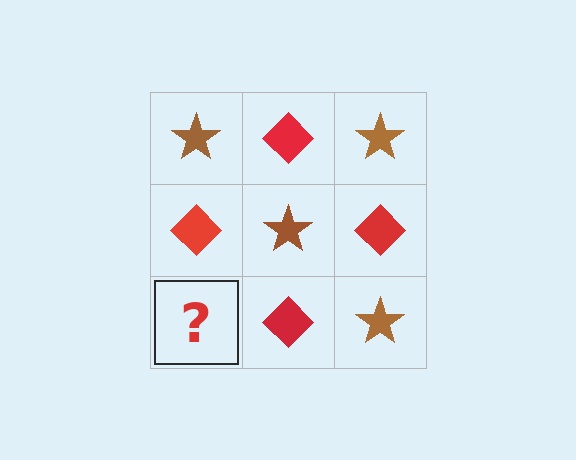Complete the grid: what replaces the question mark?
The question mark should be replaced with a brown star.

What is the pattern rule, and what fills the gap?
The rule is that it alternates brown star and red diamond in a checkerboard pattern. The gap should be filled with a brown star.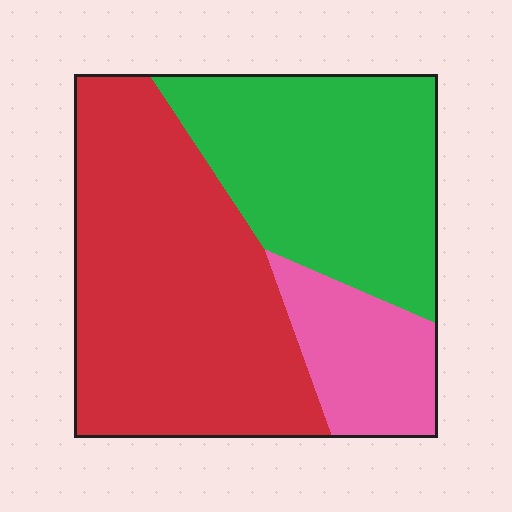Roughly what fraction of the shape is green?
Green covers around 35% of the shape.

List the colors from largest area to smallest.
From largest to smallest: red, green, pink.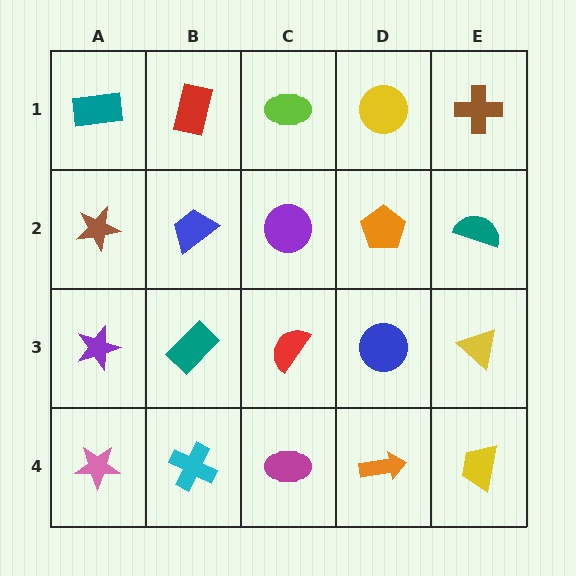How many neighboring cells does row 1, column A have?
2.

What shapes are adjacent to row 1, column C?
A purple circle (row 2, column C), a red rectangle (row 1, column B), a yellow circle (row 1, column D).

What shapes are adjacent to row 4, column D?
A blue circle (row 3, column D), a magenta ellipse (row 4, column C), a yellow trapezoid (row 4, column E).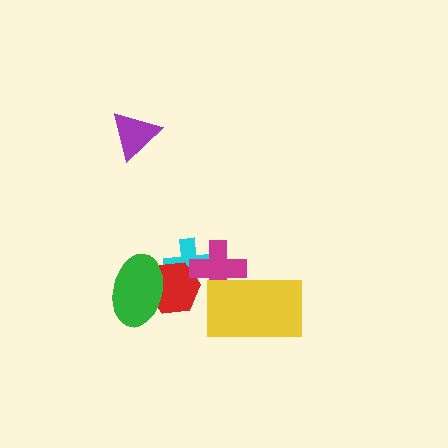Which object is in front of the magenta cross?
The yellow rectangle is in front of the magenta cross.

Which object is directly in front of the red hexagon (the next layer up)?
The green ellipse is directly in front of the red hexagon.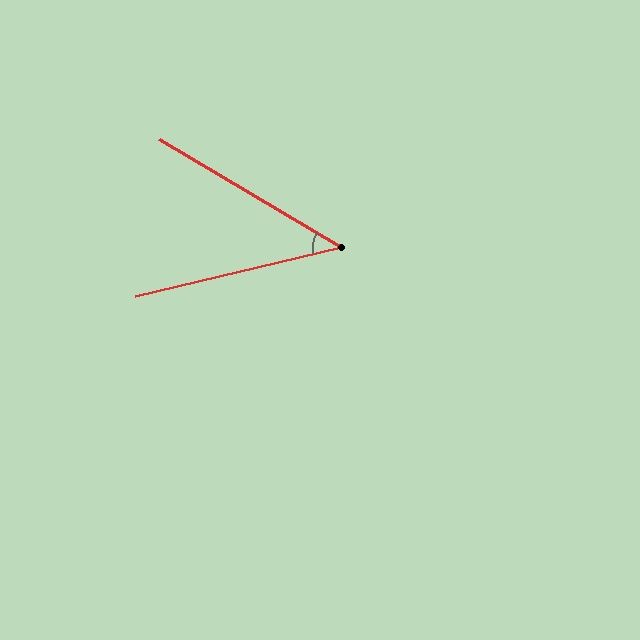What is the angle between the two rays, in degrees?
Approximately 44 degrees.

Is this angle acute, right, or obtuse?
It is acute.